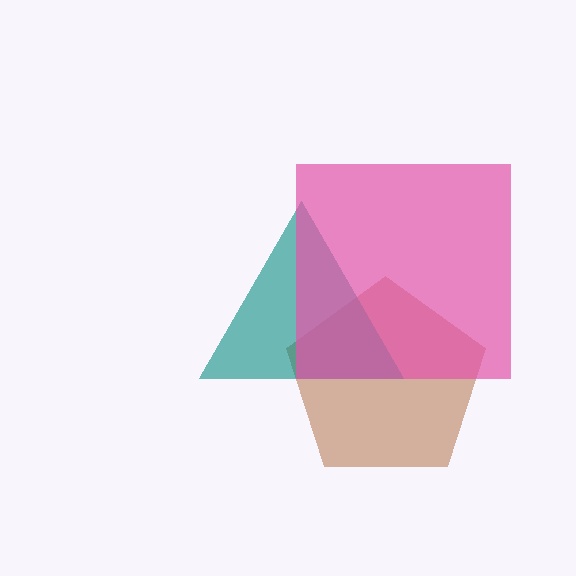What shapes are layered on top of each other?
The layered shapes are: a brown pentagon, a teal triangle, a pink square.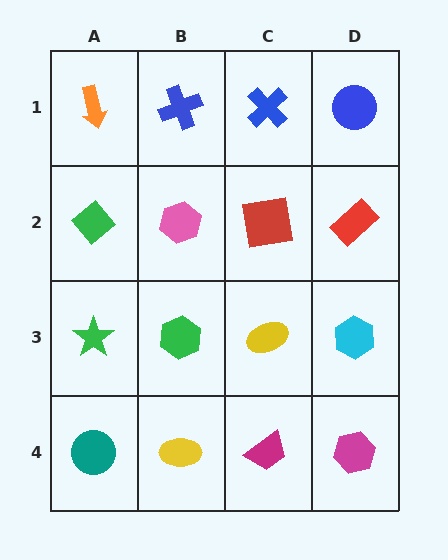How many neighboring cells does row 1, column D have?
2.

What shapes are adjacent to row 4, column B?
A green hexagon (row 3, column B), a teal circle (row 4, column A), a magenta trapezoid (row 4, column C).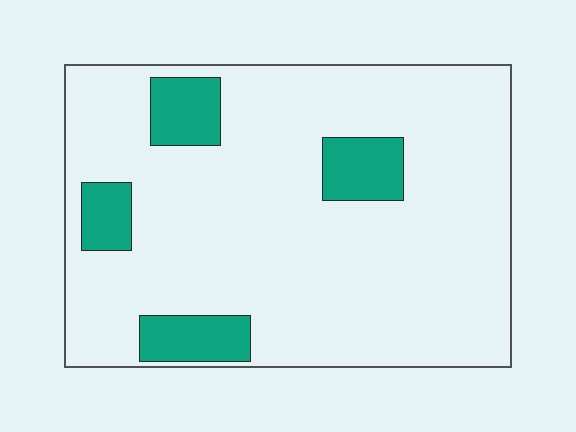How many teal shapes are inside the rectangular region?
4.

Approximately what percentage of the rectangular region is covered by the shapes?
Approximately 15%.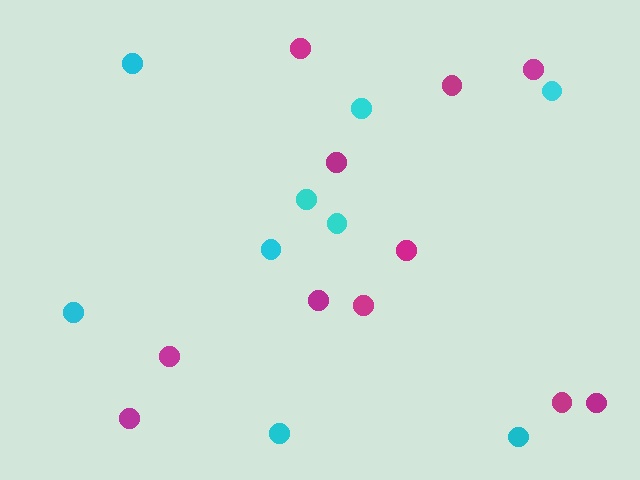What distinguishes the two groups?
There are 2 groups: one group of magenta circles (11) and one group of cyan circles (9).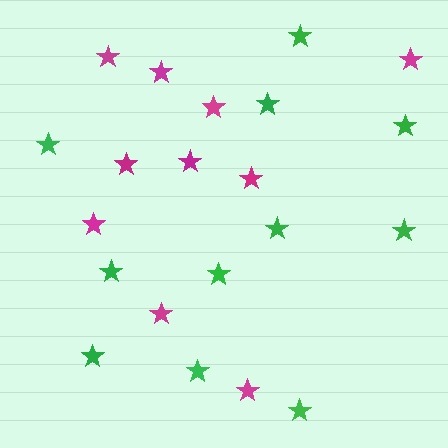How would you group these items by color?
There are 2 groups: one group of magenta stars (10) and one group of green stars (11).